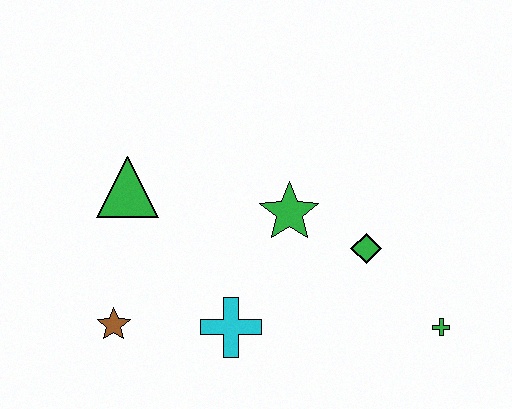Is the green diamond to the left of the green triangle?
No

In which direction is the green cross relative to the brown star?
The green cross is to the right of the brown star.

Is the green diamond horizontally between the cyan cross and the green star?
No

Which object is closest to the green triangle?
The brown star is closest to the green triangle.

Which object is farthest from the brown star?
The green cross is farthest from the brown star.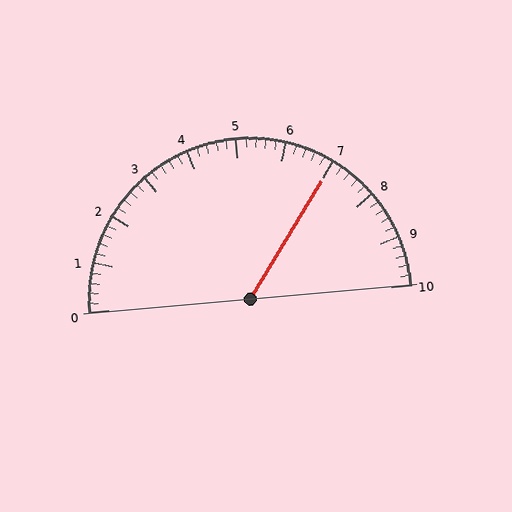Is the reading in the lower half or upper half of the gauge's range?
The reading is in the upper half of the range (0 to 10).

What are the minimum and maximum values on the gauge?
The gauge ranges from 0 to 10.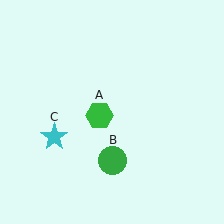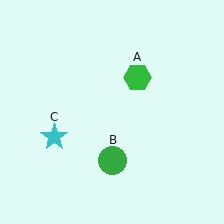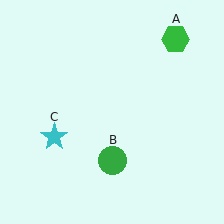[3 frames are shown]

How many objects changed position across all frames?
1 object changed position: green hexagon (object A).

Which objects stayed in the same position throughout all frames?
Green circle (object B) and cyan star (object C) remained stationary.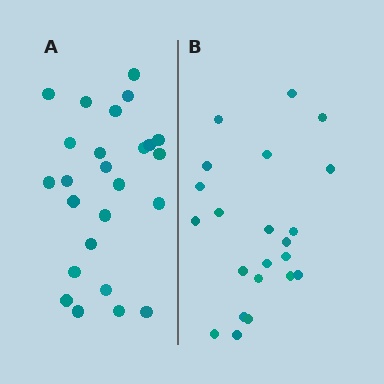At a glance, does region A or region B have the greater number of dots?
Region A (the left region) has more dots.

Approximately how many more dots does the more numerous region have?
Region A has just a few more — roughly 2 or 3 more dots than region B.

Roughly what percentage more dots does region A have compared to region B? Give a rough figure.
About 15% more.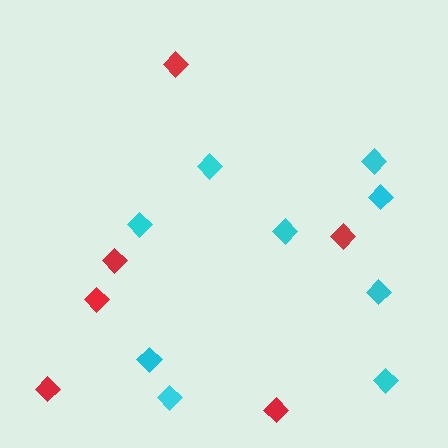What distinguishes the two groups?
There are 2 groups: one group of cyan diamonds (9) and one group of red diamonds (6).